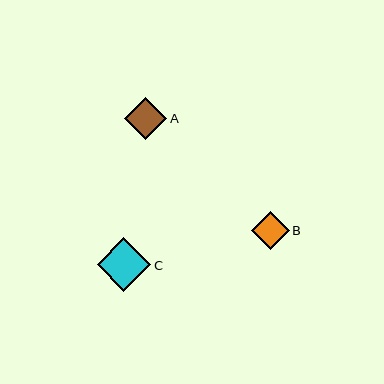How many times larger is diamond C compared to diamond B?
Diamond C is approximately 1.4 times the size of diamond B.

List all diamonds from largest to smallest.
From largest to smallest: C, A, B.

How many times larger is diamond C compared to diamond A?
Diamond C is approximately 1.3 times the size of diamond A.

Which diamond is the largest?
Diamond C is the largest with a size of approximately 54 pixels.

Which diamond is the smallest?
Diamond B is the smallest with a size of approximately 38 pixels.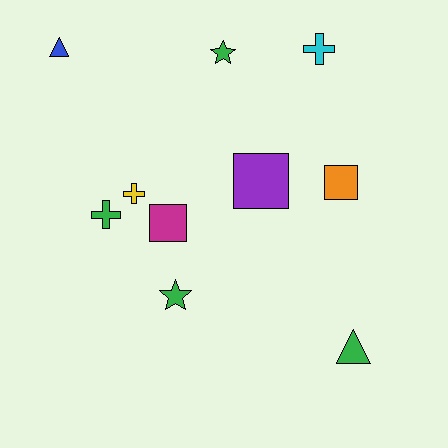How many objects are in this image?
There are 10 objects.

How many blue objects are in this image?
There is 1 blue object.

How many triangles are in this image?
There are 2 triangles.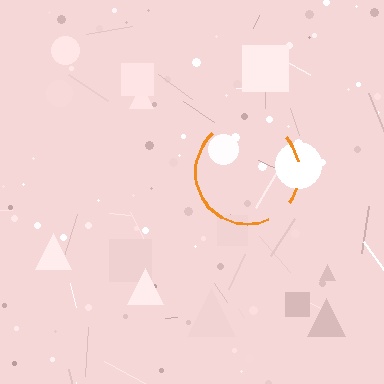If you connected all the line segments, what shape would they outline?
They would outline a circle.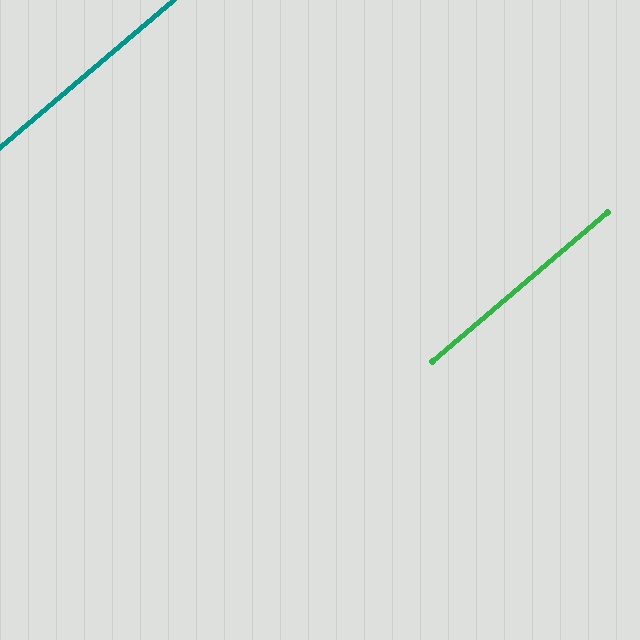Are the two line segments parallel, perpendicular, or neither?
Parallel — their directions differ by only 0.2°.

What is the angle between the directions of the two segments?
Approximately 0 degrees.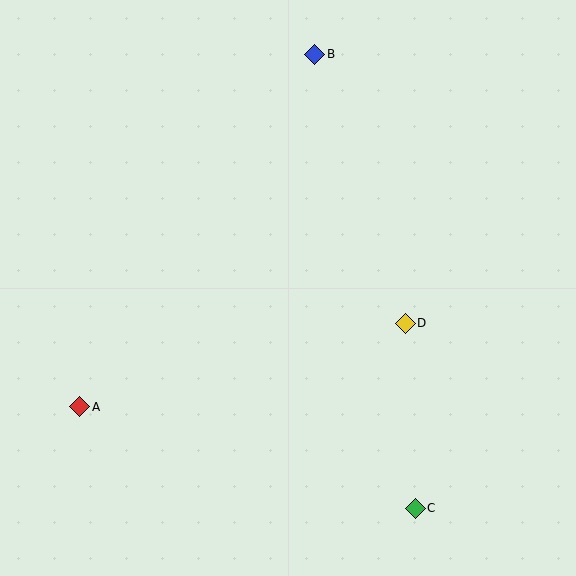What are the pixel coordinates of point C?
Point C is at (415, 508).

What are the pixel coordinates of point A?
Point A is at (80, 407).